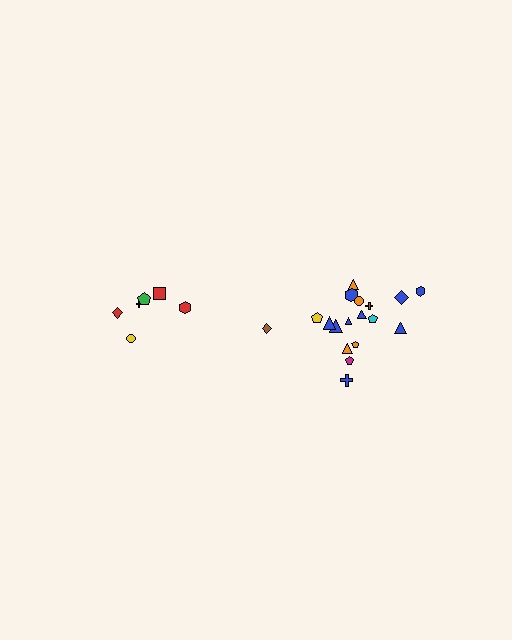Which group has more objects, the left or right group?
The right group.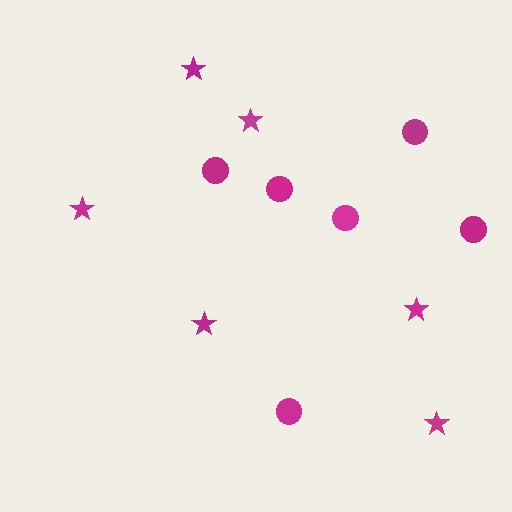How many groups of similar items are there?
There are 2 groups: one group of circles (6) and one group of stars (6).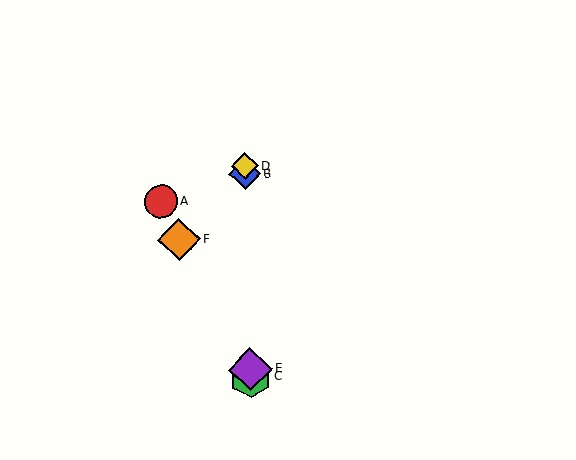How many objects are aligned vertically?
4 objects (B, C, D, E) are aligned vertically.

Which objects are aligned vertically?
Objects B, C, D, E are aligned vertically.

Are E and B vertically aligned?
Yes, both are at x≈250.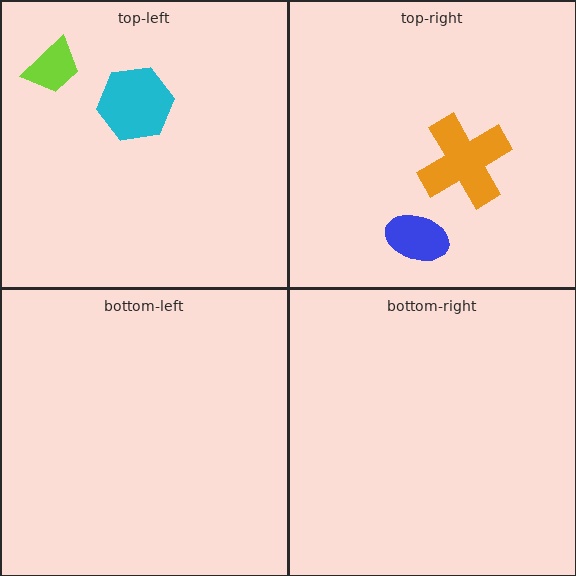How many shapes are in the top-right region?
2.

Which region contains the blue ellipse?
The top-right region.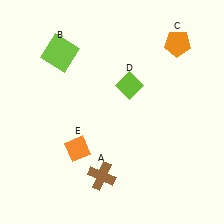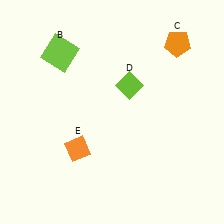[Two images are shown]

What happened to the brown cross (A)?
The brown cross (A) was removed in Image 2. It was in the bottom-left area of Image 1.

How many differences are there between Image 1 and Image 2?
There is 1 difference between the two images.